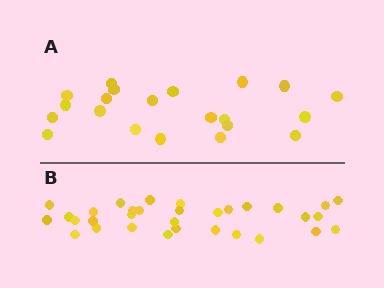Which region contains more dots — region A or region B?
Region B (the bottom region) has more dots.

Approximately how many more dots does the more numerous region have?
Region B has roughly 12 or so more dots than region A.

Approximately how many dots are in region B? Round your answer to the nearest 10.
About 30 dots. (The exact count is 32, which rounds to 30.)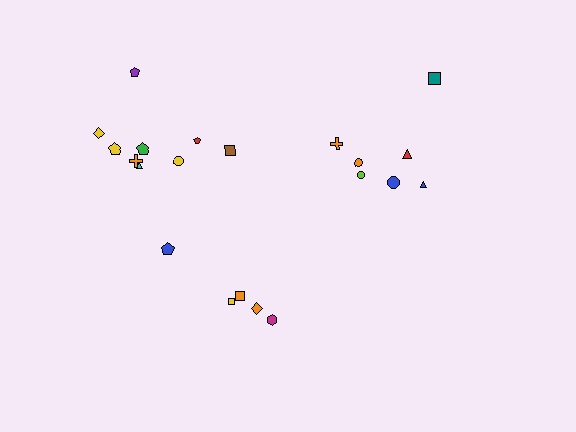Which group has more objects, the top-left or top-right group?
The top-left group.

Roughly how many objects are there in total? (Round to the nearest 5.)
Roughly 20 objects in total.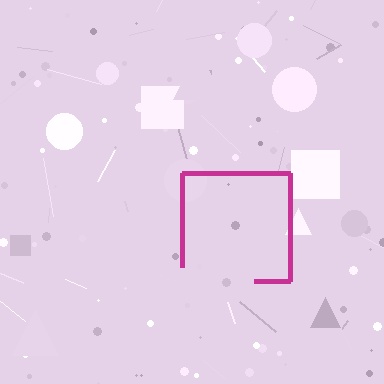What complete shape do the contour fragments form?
The contour fragments form a square.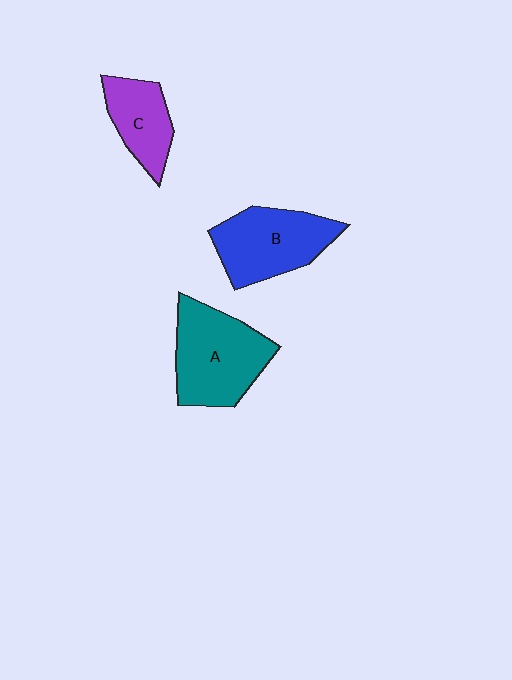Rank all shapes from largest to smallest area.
From largest to smallest: A (teal), B (blue), C (purple).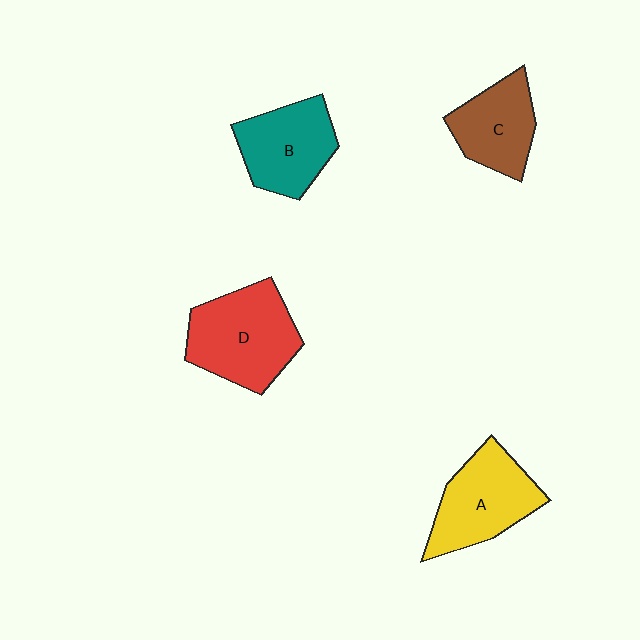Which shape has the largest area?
Shape D (red).